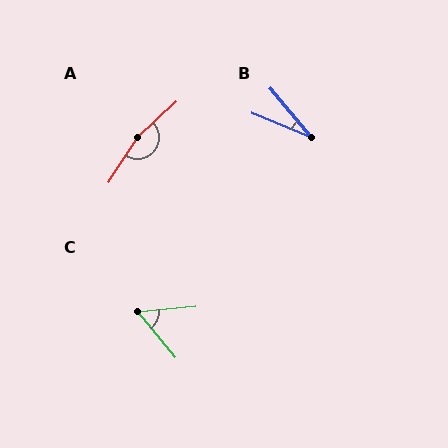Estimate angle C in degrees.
Approximately 57 degrees.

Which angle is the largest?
A, at approximately 167 degrees.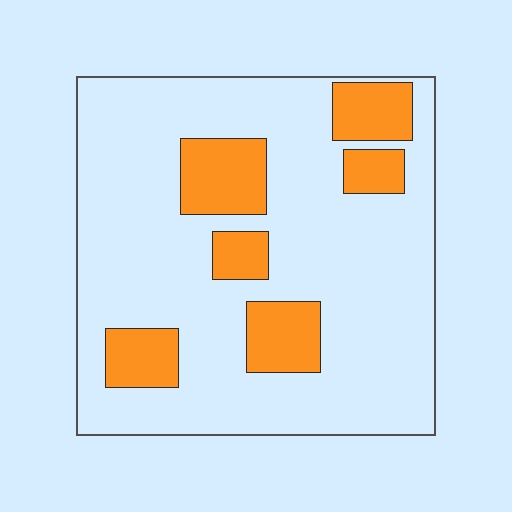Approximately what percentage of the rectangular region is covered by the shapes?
Approximately 20%.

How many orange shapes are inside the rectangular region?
6.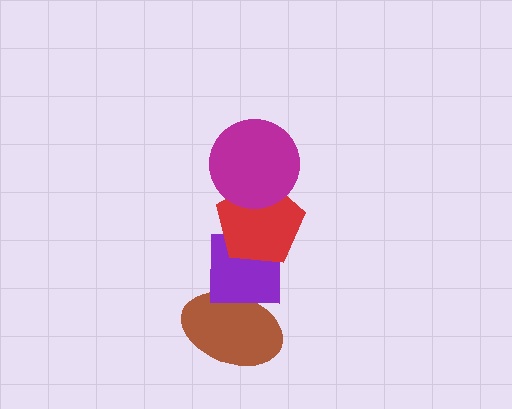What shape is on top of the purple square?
The red pentagon is on top of the purple square.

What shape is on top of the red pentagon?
The magenta circle is on top of the red pentagon.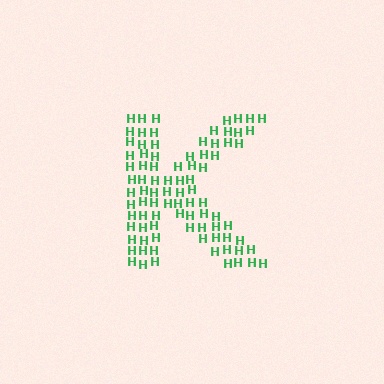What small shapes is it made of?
It is made of small letter H's.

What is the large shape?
The large shape is the letter K.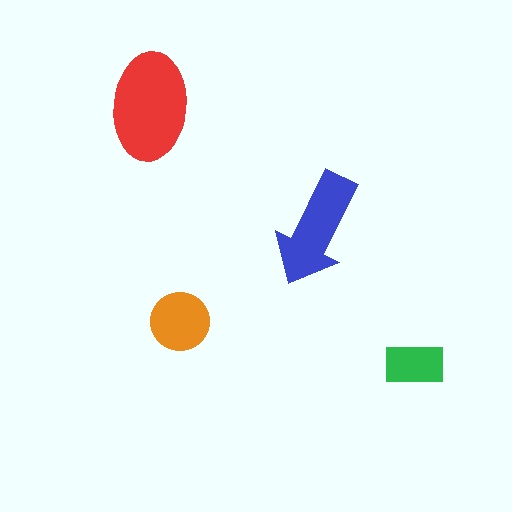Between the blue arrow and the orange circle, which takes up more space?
The blue arrow.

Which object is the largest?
The red ellipse.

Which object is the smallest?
The green rectangle.